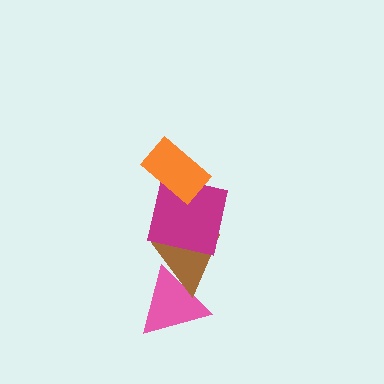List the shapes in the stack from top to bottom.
From top to bottom: the orange rectangle, the magenta square, the brown triangle, the pink triangle.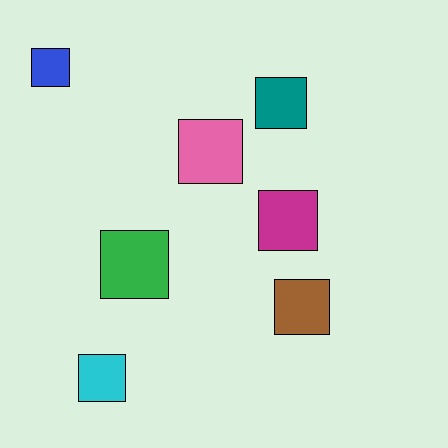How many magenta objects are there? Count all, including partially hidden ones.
There is 1 magenta object.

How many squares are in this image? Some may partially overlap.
There are 7 squares.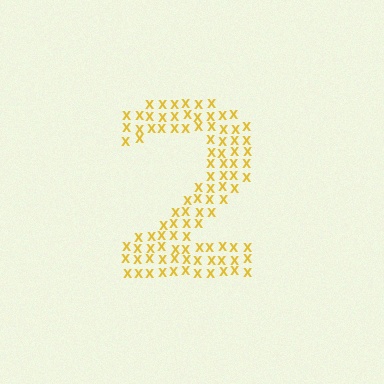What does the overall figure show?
The overall figure shows the digit 2.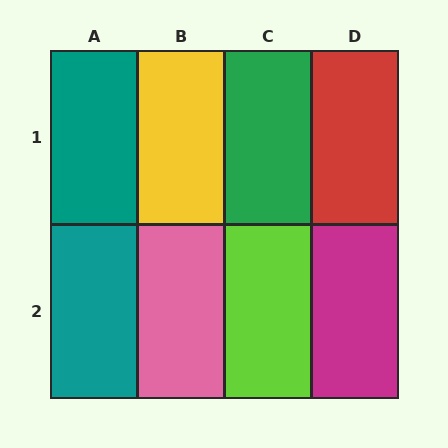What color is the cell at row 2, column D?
Magenta.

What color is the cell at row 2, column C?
Lime.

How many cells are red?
1 cell is red.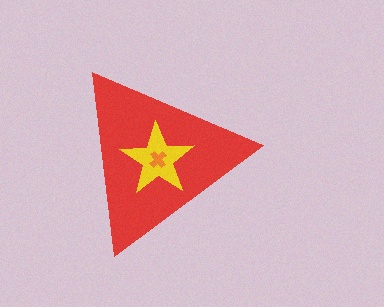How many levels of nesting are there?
3.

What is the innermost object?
The orange cross.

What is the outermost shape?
The red triangle.